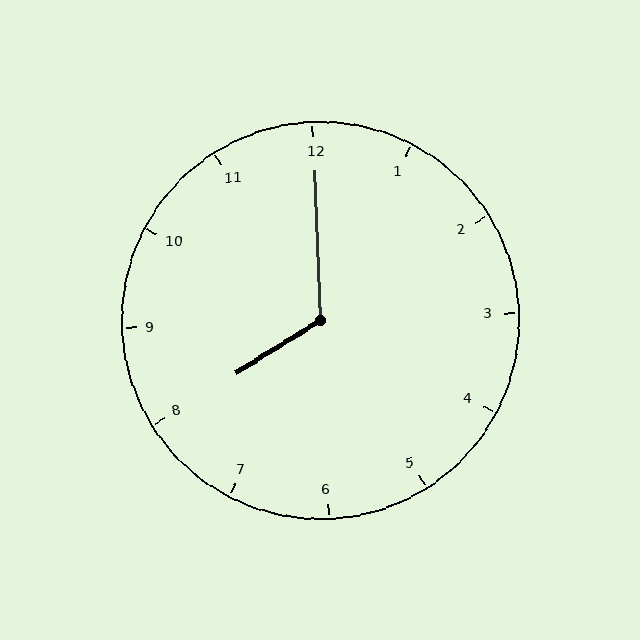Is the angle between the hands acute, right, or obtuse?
It is obtuse.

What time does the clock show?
8:00.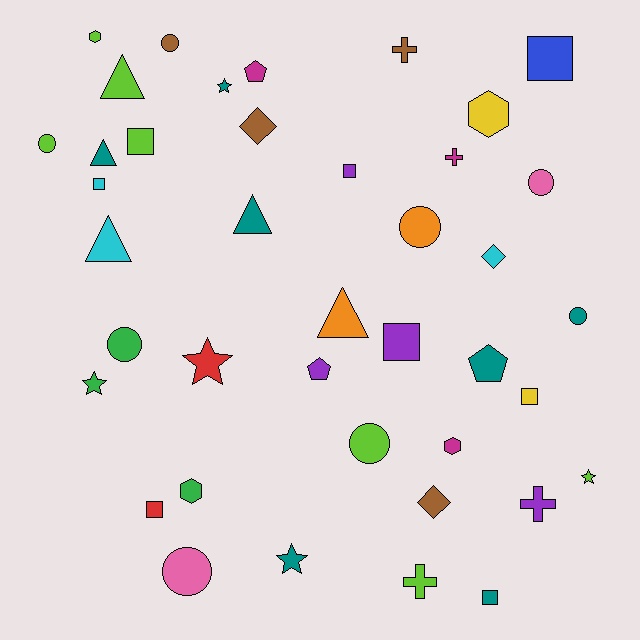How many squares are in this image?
There are 8 squares.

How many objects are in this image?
There are 40 objects.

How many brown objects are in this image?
There are 4 brown objects.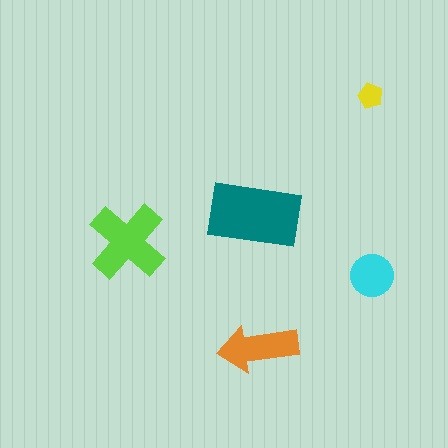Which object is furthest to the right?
The cyan circle is rightmost.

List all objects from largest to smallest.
The teal rectangle, the lime cross, the orange arrow, the cyan circle, the yellow pentagon.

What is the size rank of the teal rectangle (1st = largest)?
1st.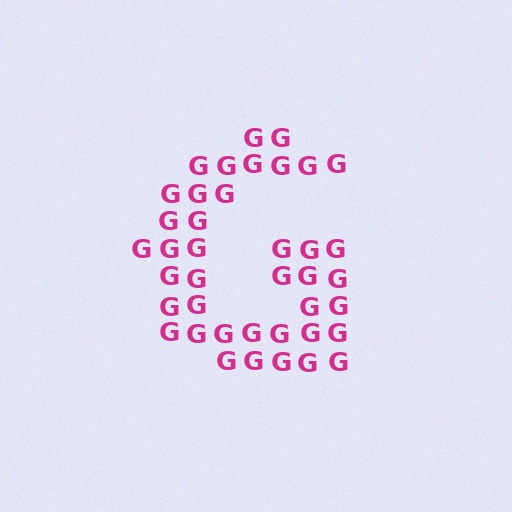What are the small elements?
The small elements are letter G's.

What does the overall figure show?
The overall figure shows the letter G.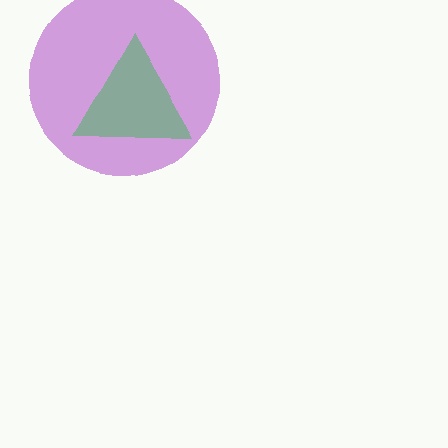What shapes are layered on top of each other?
The layered shapes are: a purple circle, a green triangle.